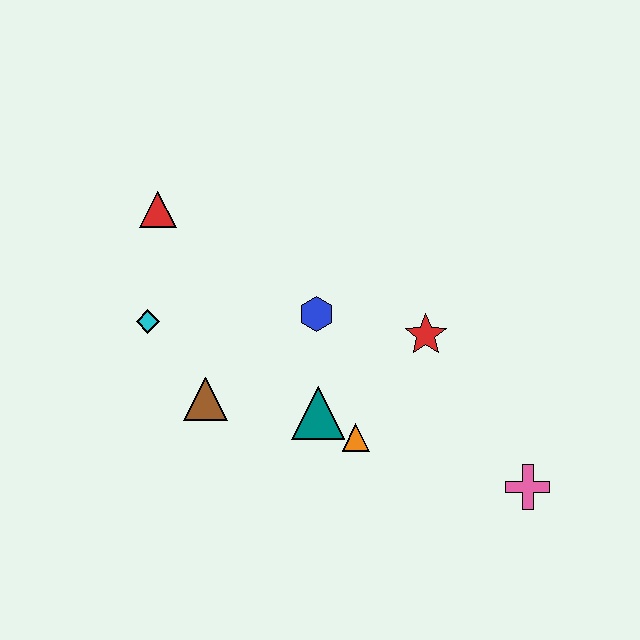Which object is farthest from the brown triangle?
The pink cross is farthest from the brown triangle.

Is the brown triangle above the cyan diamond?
No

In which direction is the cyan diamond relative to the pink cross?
The cyan diamond is to the left of the pink cross.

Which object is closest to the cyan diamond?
The brown triangle is closest to the cyan diamond.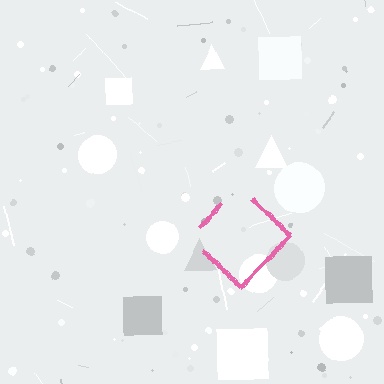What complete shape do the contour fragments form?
The contour fragments form a diamond.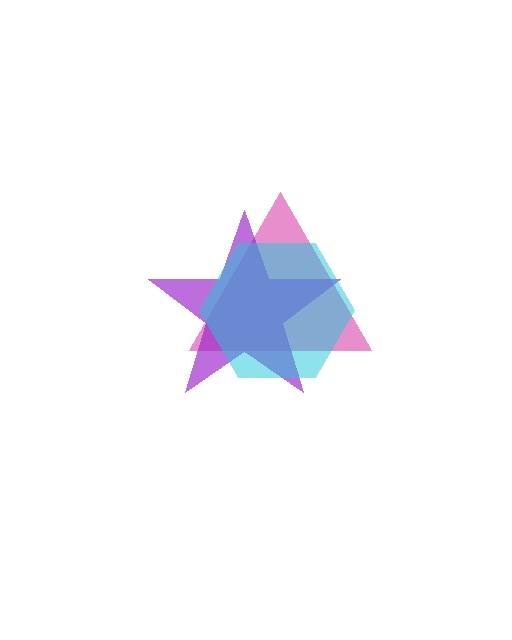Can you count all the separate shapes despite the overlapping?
Yes, there are 3 separate shapes.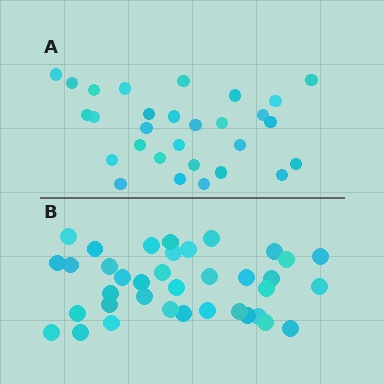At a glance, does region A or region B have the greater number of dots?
Region B (the bottom region) has more dots.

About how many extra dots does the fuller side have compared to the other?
Region B has roughly 8 or so more dots than region A.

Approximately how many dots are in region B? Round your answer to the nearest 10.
About 40 dots. (The exact count is 37, which rounds to 40.)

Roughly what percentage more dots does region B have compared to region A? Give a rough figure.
About 30% more.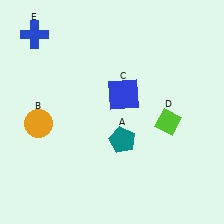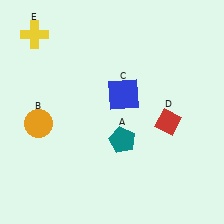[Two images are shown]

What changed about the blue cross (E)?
In Image 1, E is blue. In Image 2, it changed to yellow.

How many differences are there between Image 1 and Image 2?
There are 2 differences between the two images.